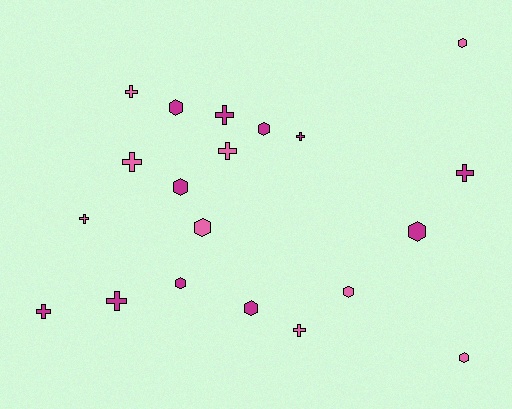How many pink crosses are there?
There are 5 pink crosses.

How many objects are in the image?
There are 20 objects.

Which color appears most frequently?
Magenta, with 11 objects.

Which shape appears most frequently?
Hexagon, with 10 objects.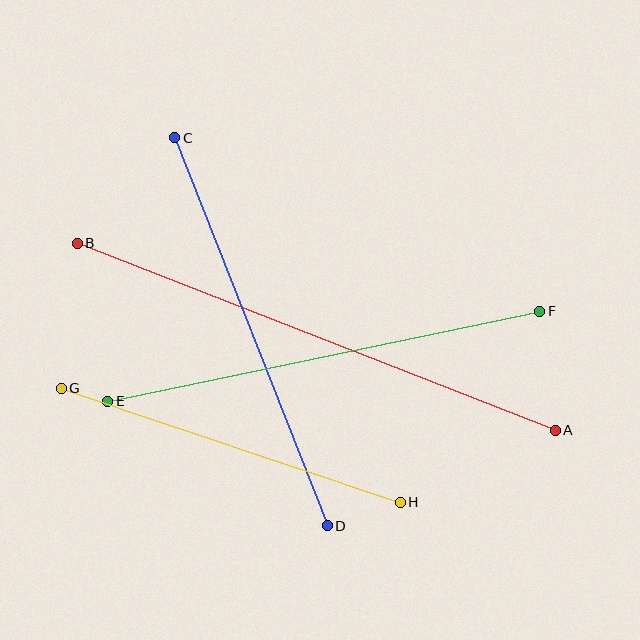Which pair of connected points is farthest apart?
Points A and B are farthest apart.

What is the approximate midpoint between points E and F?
The midpoint is at approximately (324, 356) pixels.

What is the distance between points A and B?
The distance is approximately 513 pixels.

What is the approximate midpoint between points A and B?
The midpoint is at approximately (316, 337) pixels.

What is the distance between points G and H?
The distance is approximately 358 pixels.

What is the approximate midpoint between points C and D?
The midpoint is at approximately (251, 332) pixels.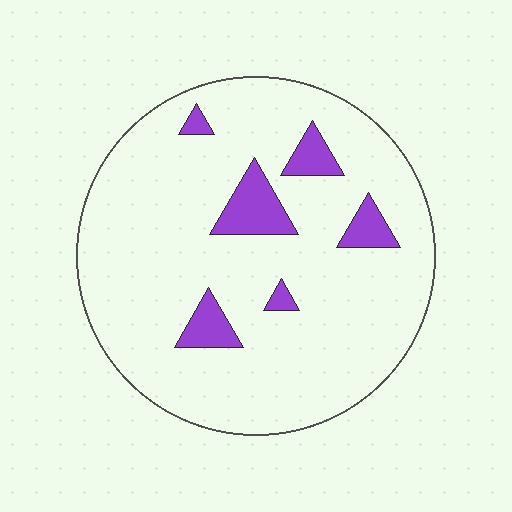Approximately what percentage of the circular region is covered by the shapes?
Approximately 10%.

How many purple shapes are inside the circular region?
6.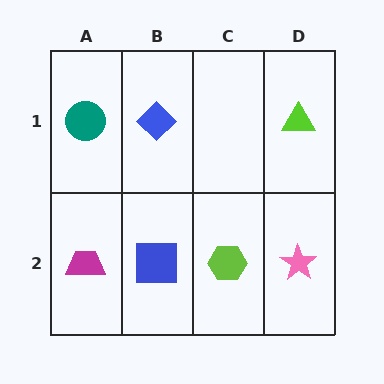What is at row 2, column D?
A pink star.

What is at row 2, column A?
A magenta trapezoid.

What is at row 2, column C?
A lime hexagon.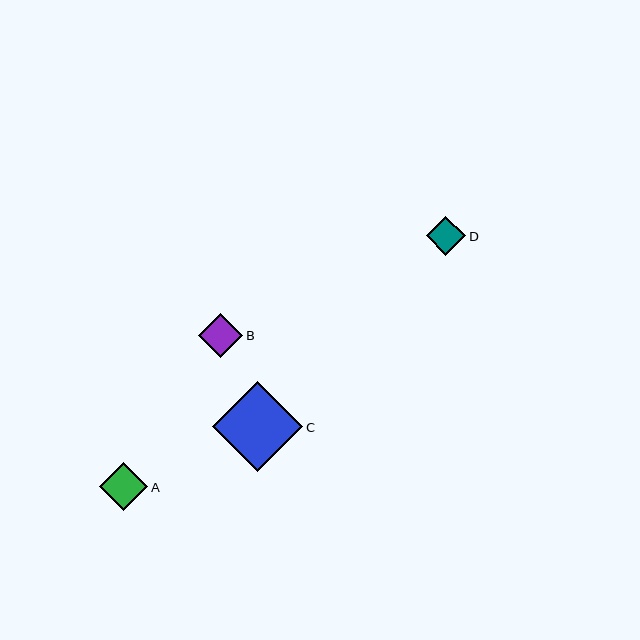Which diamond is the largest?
Diamond C is the largest with a size of approximately 90 pixels.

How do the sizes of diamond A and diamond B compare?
Diamond A and diamond B are approximately the same size.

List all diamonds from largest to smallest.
From largest to smallest: C, A, B, D.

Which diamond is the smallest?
Diamond D is the smallest with a size of approximately 40 pixels.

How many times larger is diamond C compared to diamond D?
Diamond C is approximately 2.3 times the size of diamond D.